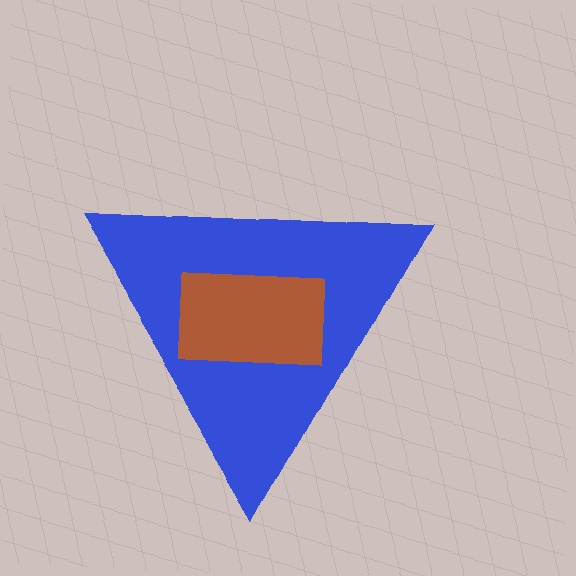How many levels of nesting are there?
2.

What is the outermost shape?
The blue triangle.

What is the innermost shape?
The brown rectangle.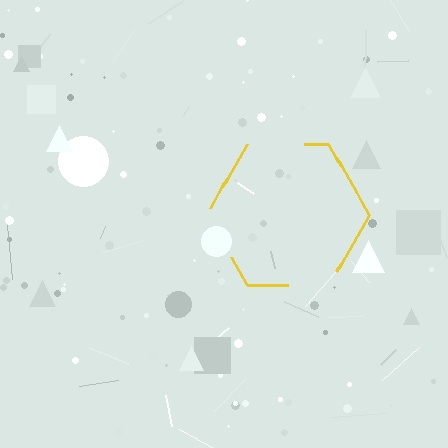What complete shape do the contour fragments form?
The contour fragments form a hexagon.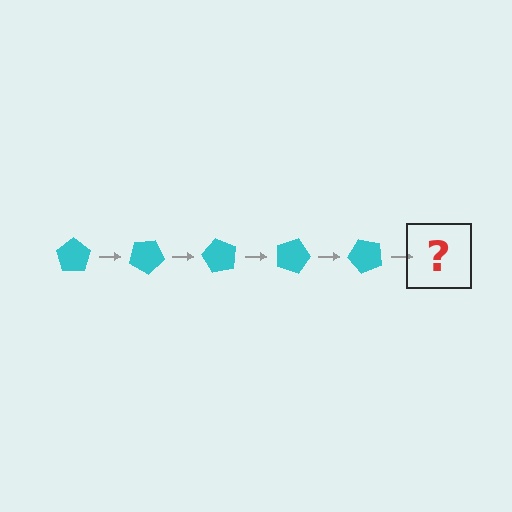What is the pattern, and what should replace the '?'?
The pattern is that the pentagon rotates 30 degrees each step. The '?' should be a cyan pentagon rotated 150 degrees.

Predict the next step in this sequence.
The next step is a cyan pentagon rotated 150 degrees.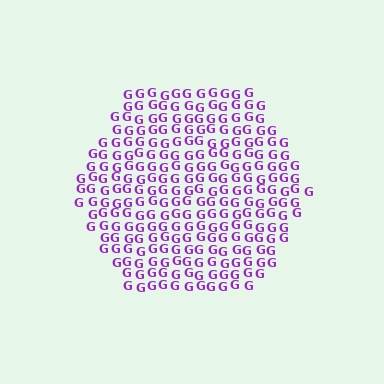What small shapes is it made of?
It is made of small letter G's.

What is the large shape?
The large shape is a hexagon.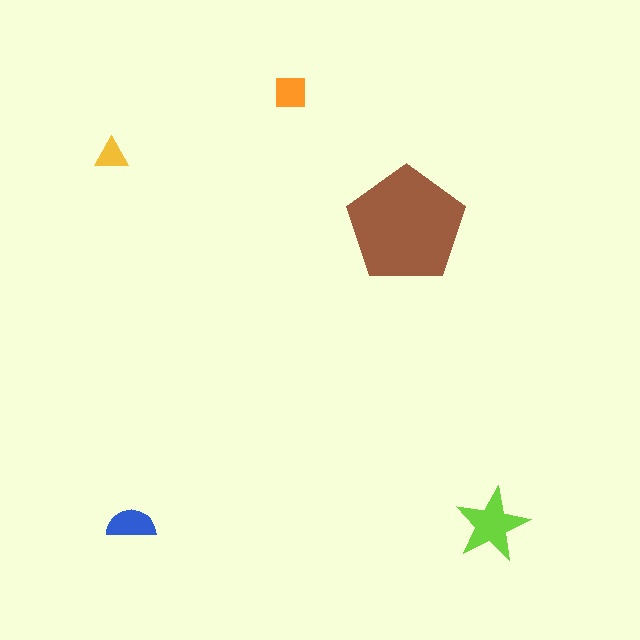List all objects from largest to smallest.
The brown pentagon, the lime star, the blue semicircle, the orange square, the yellow triangle.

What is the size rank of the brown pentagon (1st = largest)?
1st.